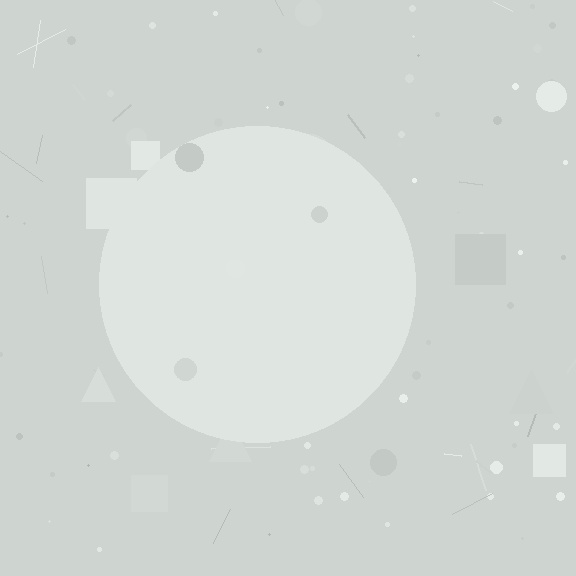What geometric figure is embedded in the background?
A circle is embedded in the background.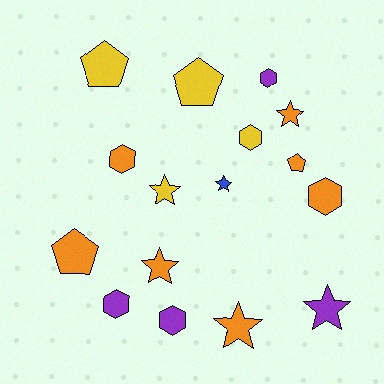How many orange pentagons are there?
There are 2 orange pentagons.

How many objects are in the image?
There are 16 objects.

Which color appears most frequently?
Orange, with 7 objects.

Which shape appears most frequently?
Hexagon, with 6 objects.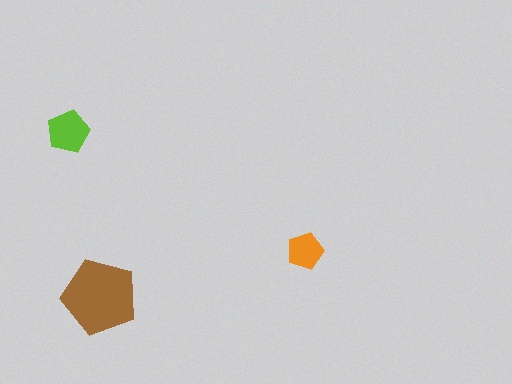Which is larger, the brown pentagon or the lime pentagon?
The brown one.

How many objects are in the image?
There are 3 objects in the image.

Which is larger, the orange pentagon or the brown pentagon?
The brown one.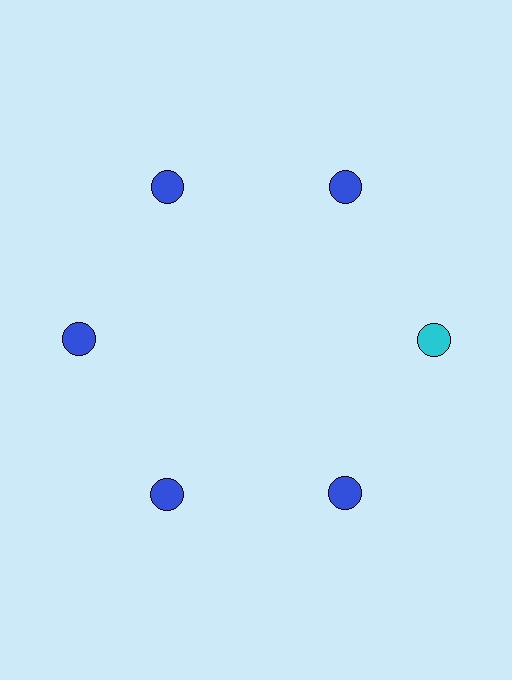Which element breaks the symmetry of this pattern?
The cyan circle at roughly the 3 o'clock position breaks the symmetry. All other shapes are blue circles.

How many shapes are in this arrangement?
There are 6 shapes arranged in a ring pattern.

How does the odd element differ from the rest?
It has a different color: cyan instead of blue.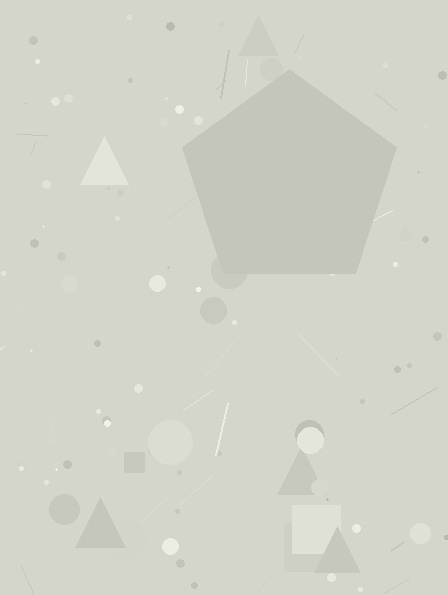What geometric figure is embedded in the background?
A pentagon is embedded in the background.